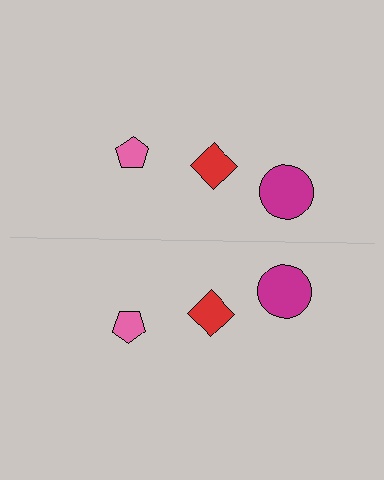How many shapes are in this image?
There are 6 shapes in this image.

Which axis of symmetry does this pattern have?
The pattern has a horizontal axis of symmetry running through the center of the image.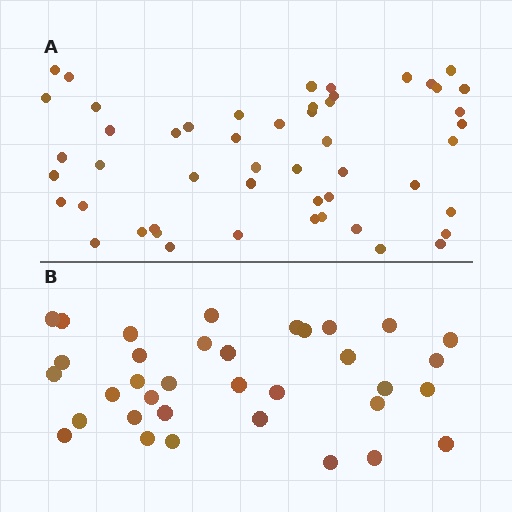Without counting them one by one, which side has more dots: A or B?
Region A (the top region) has more dots.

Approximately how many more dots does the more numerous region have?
Region A has approximately 15 more dots than region B.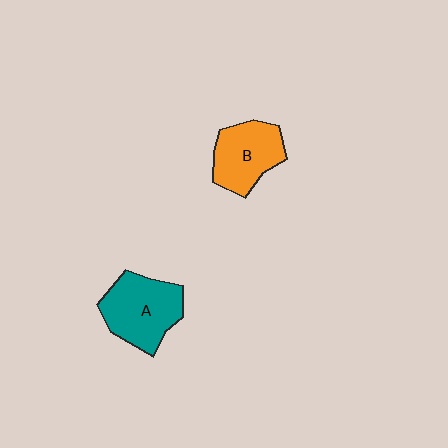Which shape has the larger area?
Shape A (teal).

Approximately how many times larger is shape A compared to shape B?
Approximately 1.2 times.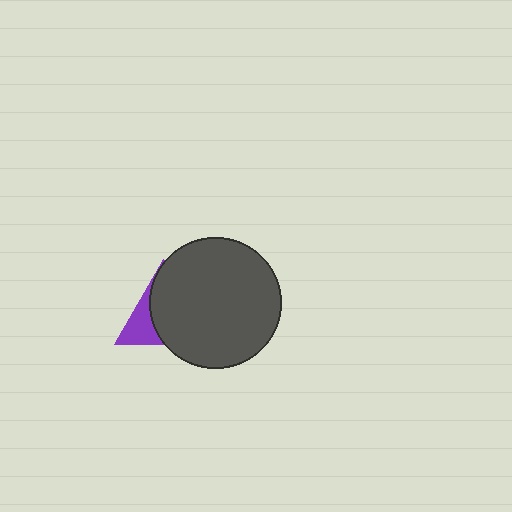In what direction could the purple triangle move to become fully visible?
The purple triangle could move left. That would shift it out from behind the dark gray circle entirely.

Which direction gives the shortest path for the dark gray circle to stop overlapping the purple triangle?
Moving right gives the shortest separation.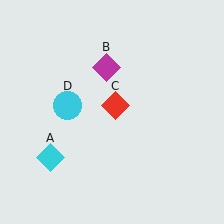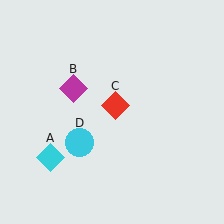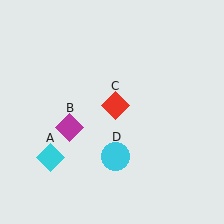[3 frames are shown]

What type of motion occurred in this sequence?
The magenta diamond (object B), cyan circle (object D) rotated counterclockwise around the center of the scene.